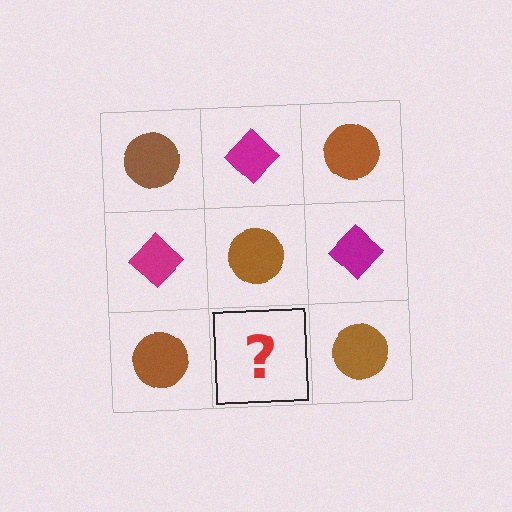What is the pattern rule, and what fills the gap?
The rule is that it alternates brown circle and magenta diamond in a checkerboard pattern. The gap should be filled with a magenta diamond.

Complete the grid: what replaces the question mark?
The question mark should be replaced with a magenta diamond.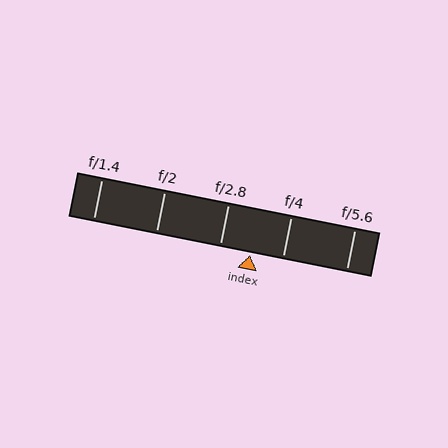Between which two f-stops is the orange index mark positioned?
The index mark is between f/2.8 and f/4.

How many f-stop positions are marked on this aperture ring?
There are 5 f-stop positions marked.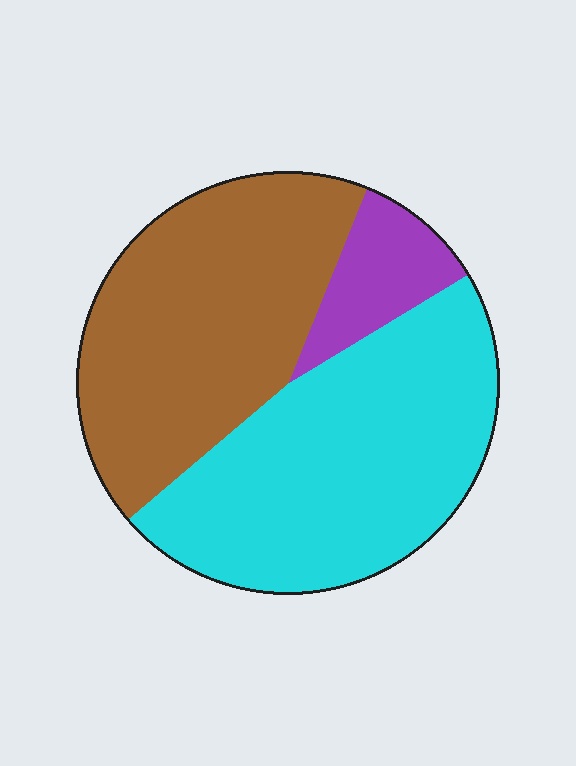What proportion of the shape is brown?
Brown takes up about two fifths (2/5) of the shape.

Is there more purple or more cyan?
Cyan.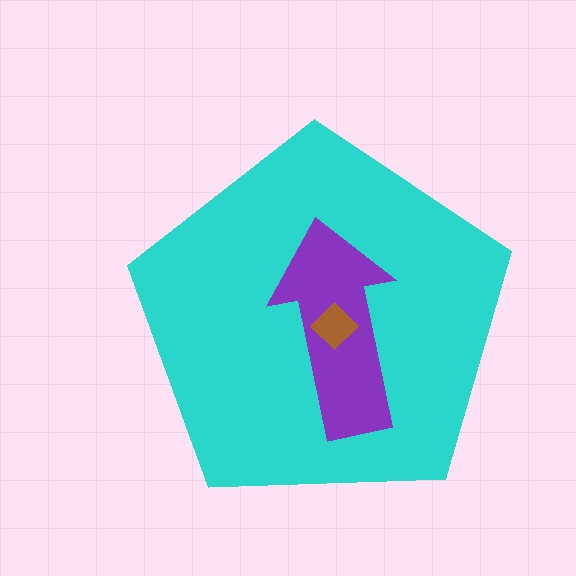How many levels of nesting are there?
3.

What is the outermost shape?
The cyan pentagon.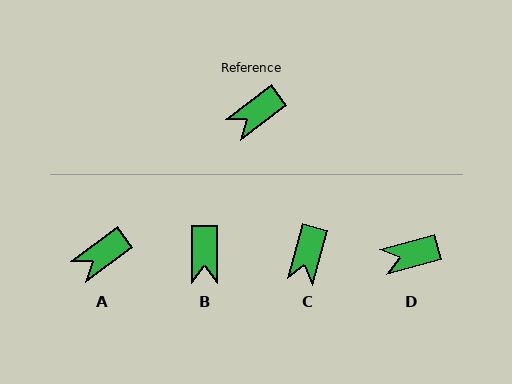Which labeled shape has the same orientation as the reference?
A.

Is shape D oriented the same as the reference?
No, it is off by about 21 degrees.